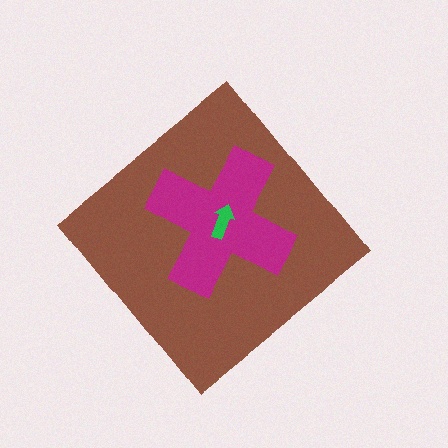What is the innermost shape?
The green arrow.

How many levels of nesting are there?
3.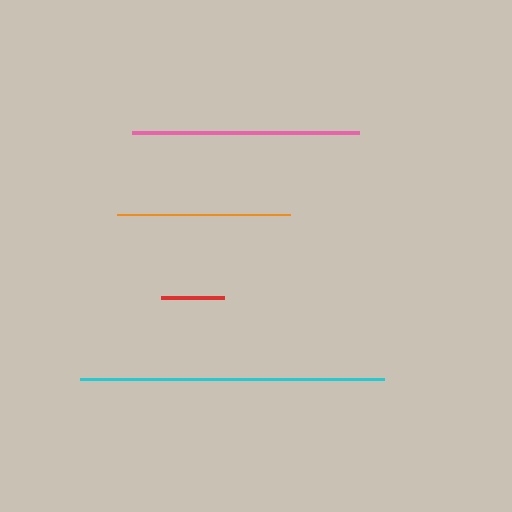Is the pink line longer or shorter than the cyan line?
The cyan line is longer than the pink line.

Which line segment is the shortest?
The red line is the shortest at approximately 63 pixels.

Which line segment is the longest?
The cyan line is the longest at approximately 304 pixels.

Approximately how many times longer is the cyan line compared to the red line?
The cyan line is approximately 4.8 times the length of the red line.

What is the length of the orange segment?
The orange segment is approximately 173 pixels long.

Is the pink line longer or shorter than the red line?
The pink line is longer than the red line.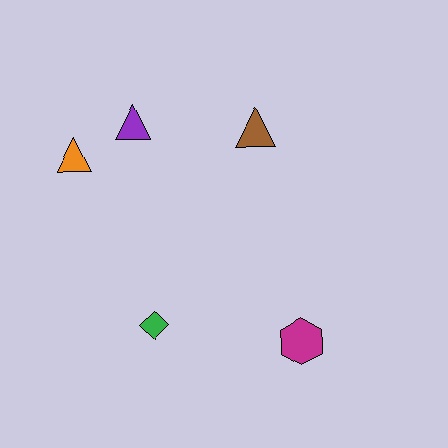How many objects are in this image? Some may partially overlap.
There are 5 objects.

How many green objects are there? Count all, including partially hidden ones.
There is 1 green object.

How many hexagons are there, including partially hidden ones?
There is 1 hexagon.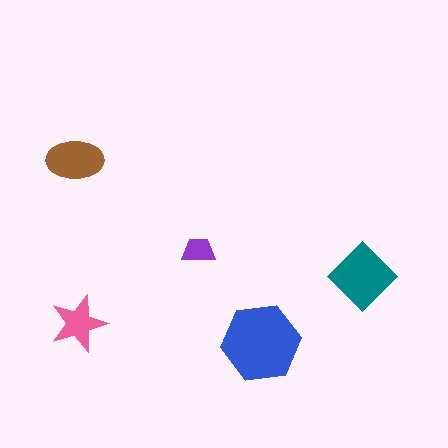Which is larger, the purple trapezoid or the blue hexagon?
The blue hexagon.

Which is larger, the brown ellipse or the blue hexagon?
The blue hexagon.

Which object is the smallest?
The purple trapezoid.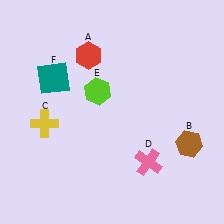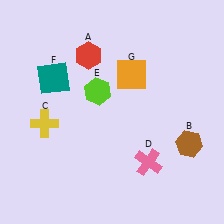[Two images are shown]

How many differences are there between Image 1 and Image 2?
There is 1 difference between the two images.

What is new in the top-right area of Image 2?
An orange square (G) was added in the top-right area of Image 2.